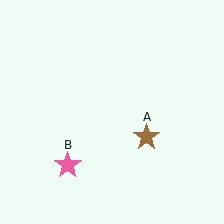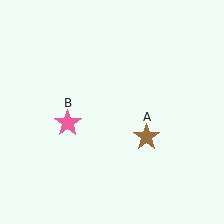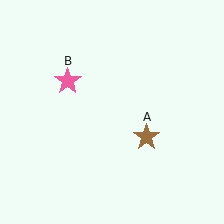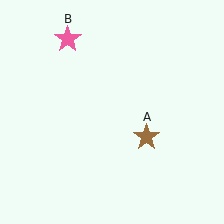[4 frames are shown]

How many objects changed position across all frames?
1 object changed position: pink star (object B).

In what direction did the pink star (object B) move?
The pink star (object B) moved up.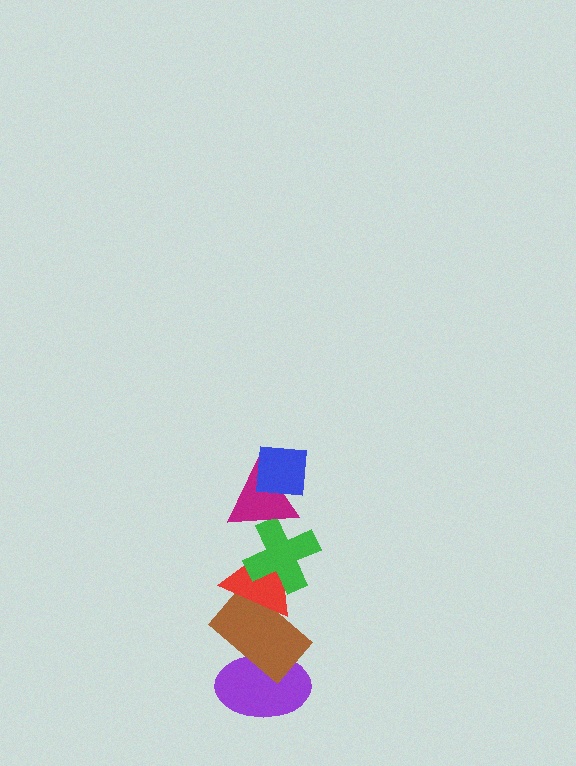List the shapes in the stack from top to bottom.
From top to bottom: the blue square, the magenta triangle, the green cross, the red triangle, the brown rectangle, the purple ellipse.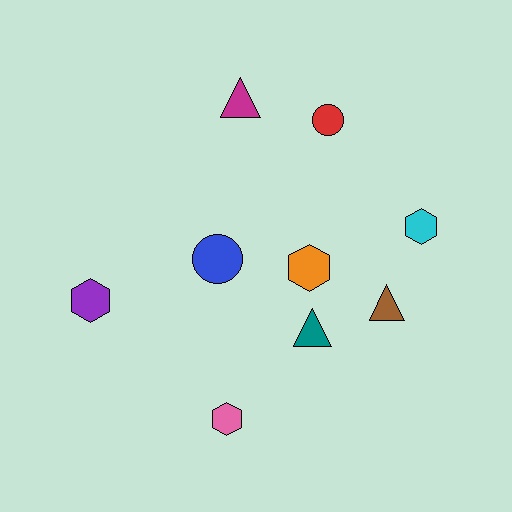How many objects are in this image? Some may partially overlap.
There are 9 objects.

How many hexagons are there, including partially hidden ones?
There are 4 hexagons.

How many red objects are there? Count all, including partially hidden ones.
There is 1 red object.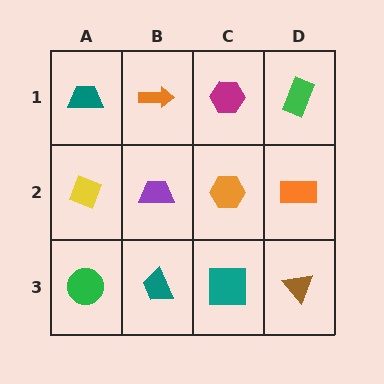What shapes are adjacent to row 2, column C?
A magenta hexagon (row 1, column C), a teal square (row 3, column C), a purple trapezoid (row 2, column B), an orange rectangle (row 2, column D).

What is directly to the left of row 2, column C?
A purple trapezoid.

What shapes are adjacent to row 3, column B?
A purple trapezoid (row 2, column B), a green circle (row 3, column A), a teal square (row 3, column C).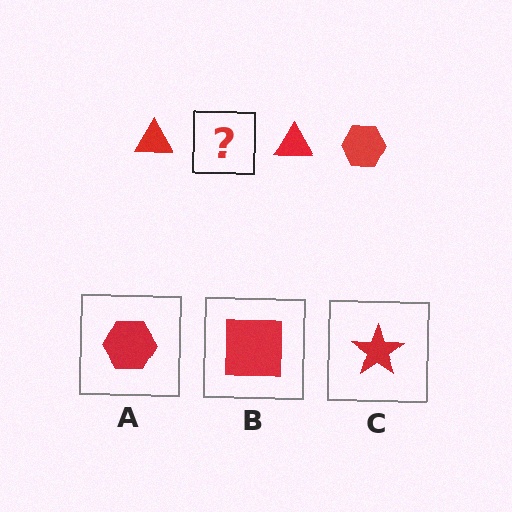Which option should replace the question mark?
Option A.